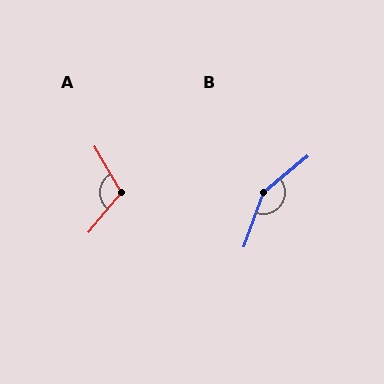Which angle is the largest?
B, at approximately 150 degrees.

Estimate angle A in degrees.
Approximately 110 degrees.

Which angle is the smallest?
A, at approximately 110 degrees.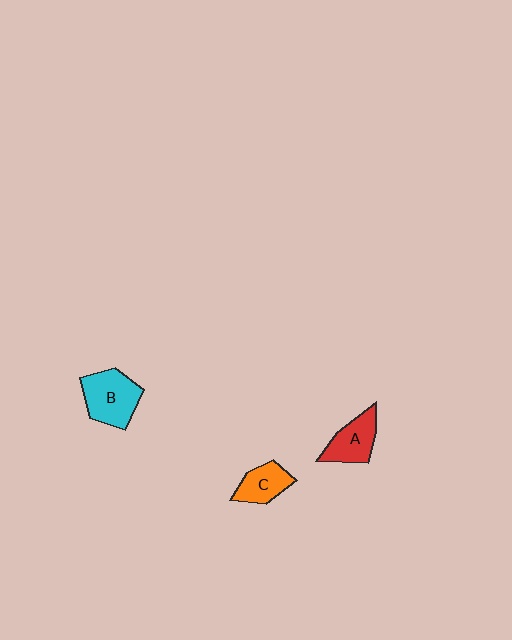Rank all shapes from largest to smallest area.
From largest to smallest: B (cyan), A (red), C (orange).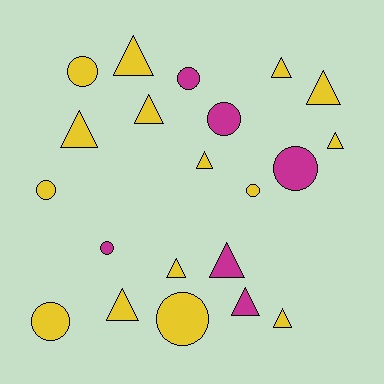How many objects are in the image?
There are 21 objects.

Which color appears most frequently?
Yellow, with 15 objects.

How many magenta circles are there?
There are 4 magenta circles.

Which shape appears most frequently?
Triangle, with 12 objects.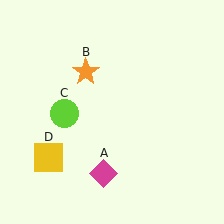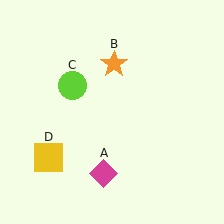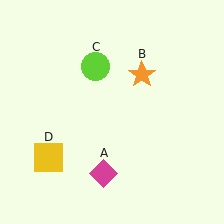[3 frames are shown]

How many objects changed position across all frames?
2 objects changed position: orange star (object B), lime circle (object C).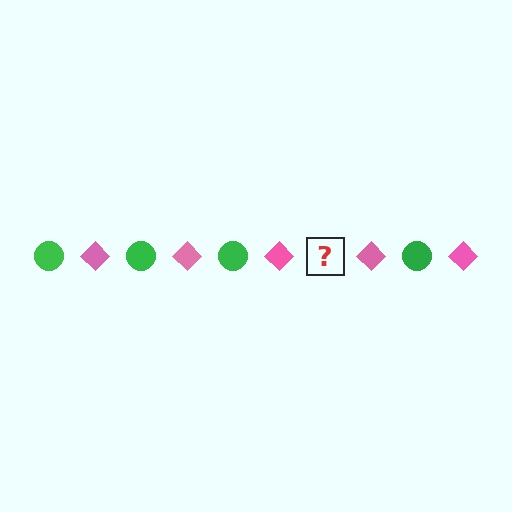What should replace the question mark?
The question mark should be replaced with a green circle.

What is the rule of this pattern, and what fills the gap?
The rule is that the pattern alternates between green circle and pink diamond. The gap should be filled with a green circle.